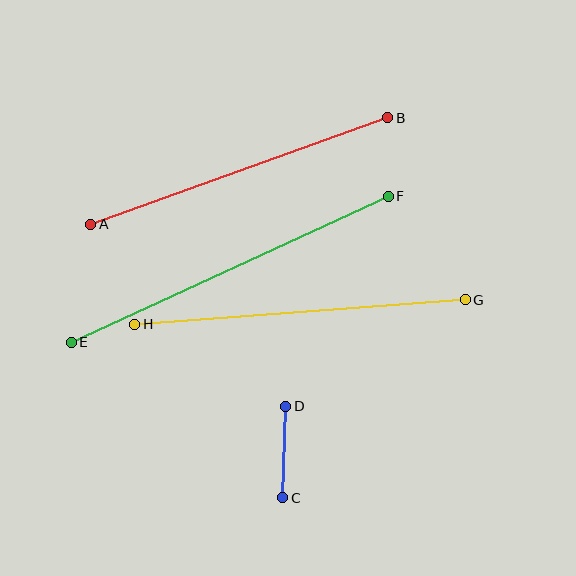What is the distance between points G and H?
The distance is approximately 331 pixels.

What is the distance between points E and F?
The distance is approximately 349 pixels.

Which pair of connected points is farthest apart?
Points E and F are farthest apart.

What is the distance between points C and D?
The distance is approximately 91 pixels.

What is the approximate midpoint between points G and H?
The midpoint is at approximately (300, 312) pixels.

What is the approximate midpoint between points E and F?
The midpoint is at approximately (230, 269) pixels.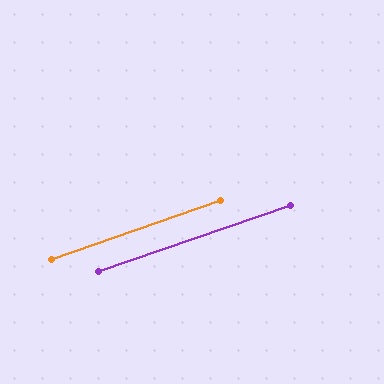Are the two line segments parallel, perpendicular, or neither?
Parallel — their directions differ by only 0.2°.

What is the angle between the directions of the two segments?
Approximately 0 degrees.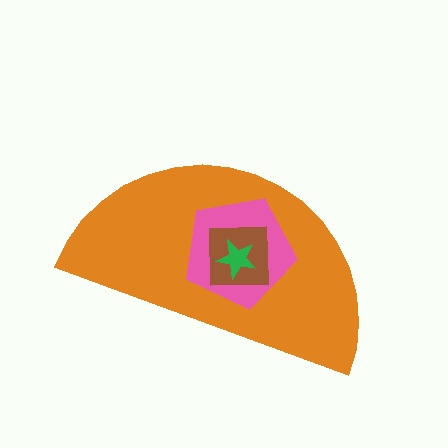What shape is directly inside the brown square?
The green star.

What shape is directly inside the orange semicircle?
The pink pentagon.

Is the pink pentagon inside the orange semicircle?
Yes.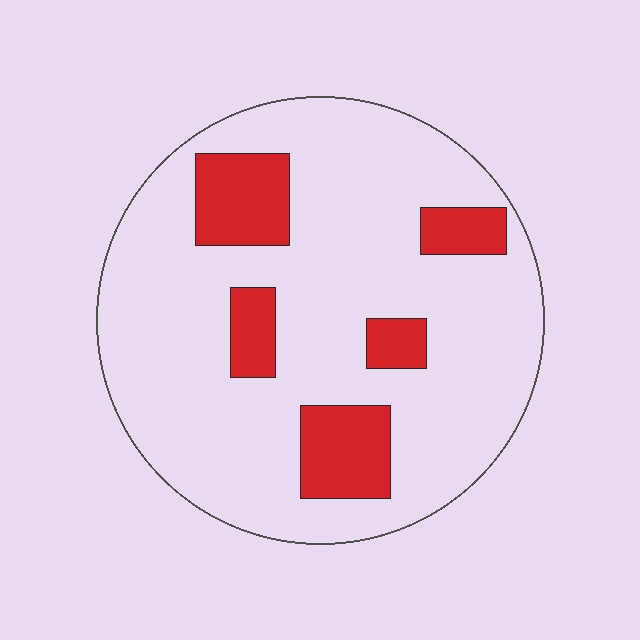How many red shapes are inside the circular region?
5.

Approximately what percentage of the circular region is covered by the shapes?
Approximately 20%.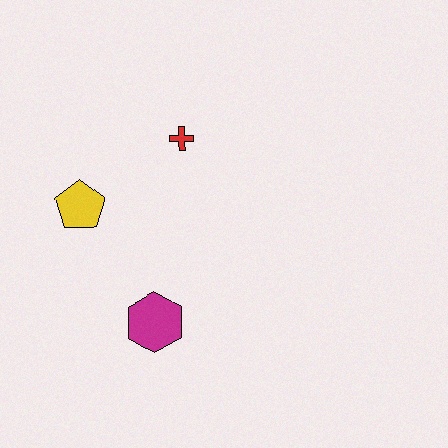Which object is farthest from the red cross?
The magenta hexagon is farthest from the red cross.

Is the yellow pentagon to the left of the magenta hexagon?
Yes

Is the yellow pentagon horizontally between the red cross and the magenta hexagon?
No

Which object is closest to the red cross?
The yellow pentagon is closest to the red cross.